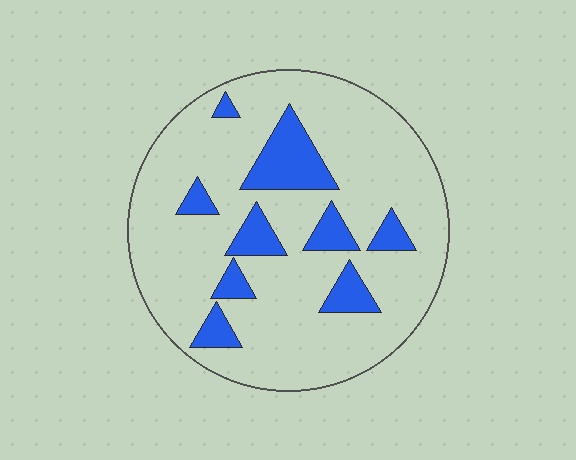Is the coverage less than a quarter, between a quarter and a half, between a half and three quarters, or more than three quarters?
Less than a quarter.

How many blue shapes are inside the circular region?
9.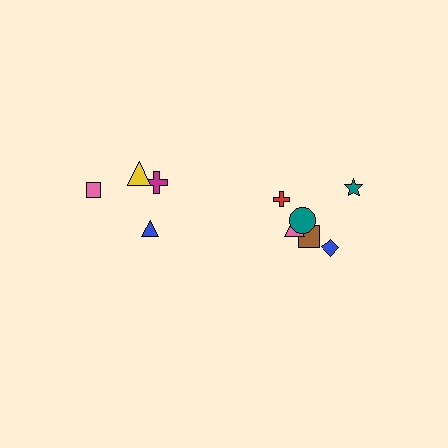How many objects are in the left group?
There are 4 objects.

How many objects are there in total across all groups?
There are 10 objects.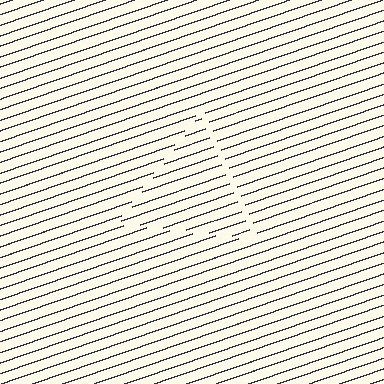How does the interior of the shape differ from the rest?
The interior of the shape contains the same grating, shifted by half a period — the contour is defined by the phase discontinuity where line-ends from the inner and outer gratings abut.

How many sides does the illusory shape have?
3 sides — the line-ends trace a triangle.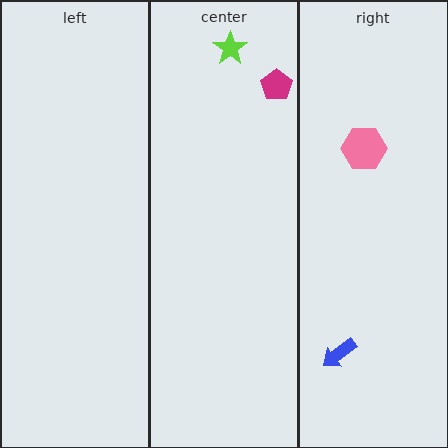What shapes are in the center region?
The magenta pentagon, the lime star.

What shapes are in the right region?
The blue arrow, the pink hexagon.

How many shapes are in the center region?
2.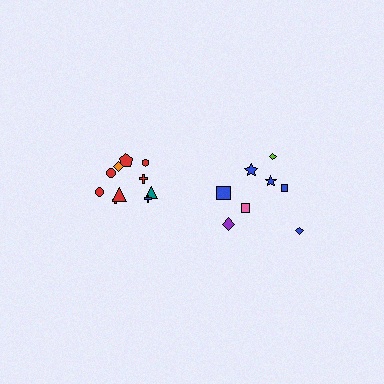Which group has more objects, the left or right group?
The left group.